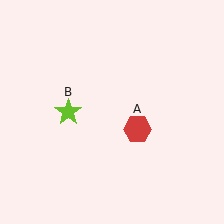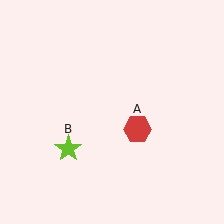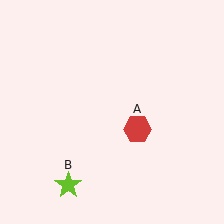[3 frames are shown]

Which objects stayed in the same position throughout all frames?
Red hexagon (object A) remained stationary.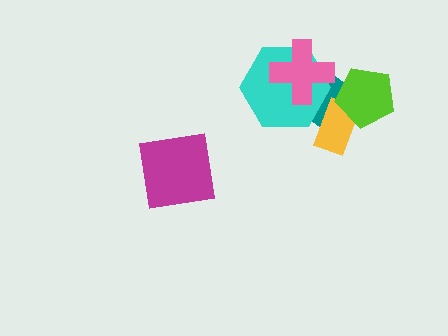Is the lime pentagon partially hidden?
No, no other shape covers it.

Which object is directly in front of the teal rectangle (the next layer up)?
The cyan hexagon is directly in front of the teal rectangle.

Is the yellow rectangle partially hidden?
Yes, it is partially covered by another shape.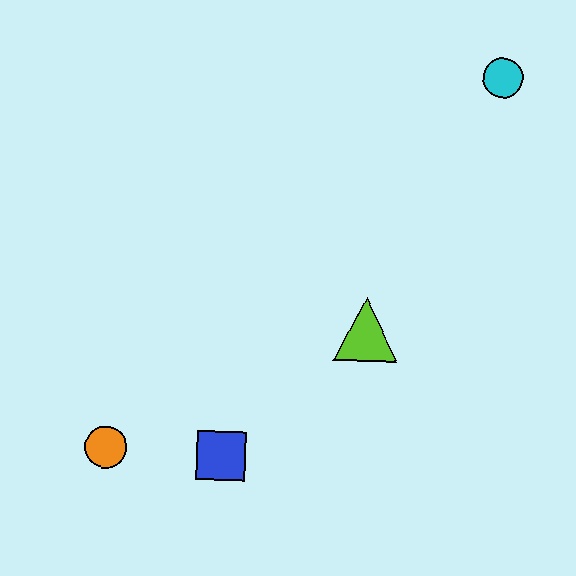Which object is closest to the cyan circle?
The lime triangle is closest to the cyan circle.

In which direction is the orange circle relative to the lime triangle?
The orange circle is to the left of the lime triangle.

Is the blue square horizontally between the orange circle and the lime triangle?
Yes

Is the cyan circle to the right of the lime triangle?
Yes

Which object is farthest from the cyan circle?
The orange circle is farthest from the cyan circle.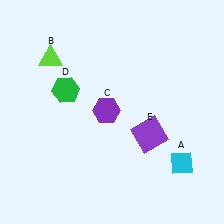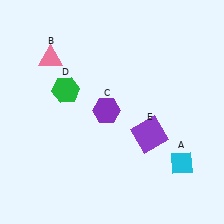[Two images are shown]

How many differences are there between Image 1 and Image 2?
There is 1 difference between the two images.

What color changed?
The triangle (B) changed from lime in Image 1 to pink in Image 2.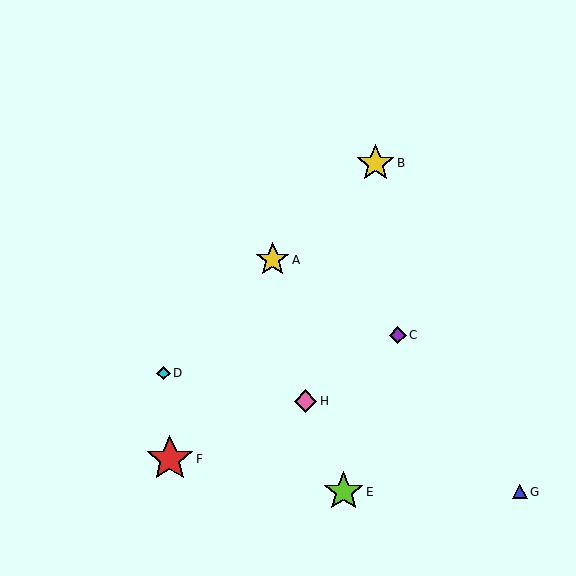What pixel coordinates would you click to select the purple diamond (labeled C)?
Click at (398, 335) to select the purple diamond C.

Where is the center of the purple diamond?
The center of the purple diamond is at (398, 335).